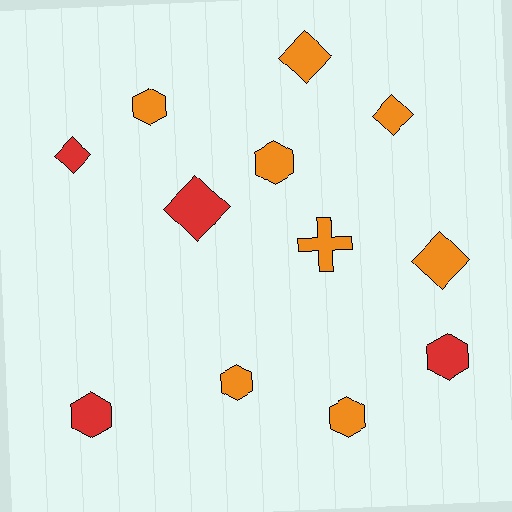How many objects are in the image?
There are 12 objects.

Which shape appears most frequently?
Hexagon, with 6 objects.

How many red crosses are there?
There are no red crosses.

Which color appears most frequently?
Orange, with 8 objects.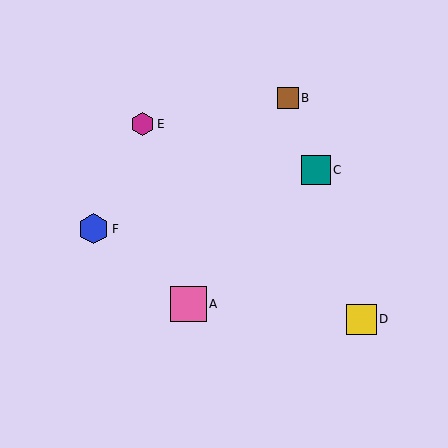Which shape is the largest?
The pink square (labeled A) is the largest.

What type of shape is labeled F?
Shape F is a blue hexagon.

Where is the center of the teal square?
The center of the teal square is at (316, 170).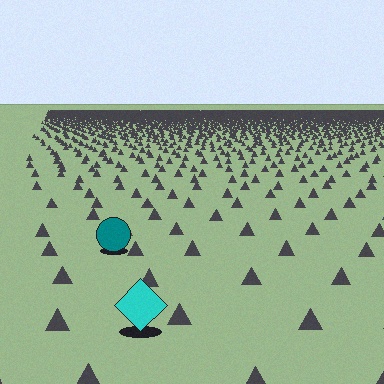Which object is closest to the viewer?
The cyan diamond is closest. The texture marks near it are larger and more spread out.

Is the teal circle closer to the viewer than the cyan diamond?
No. The cyan diamond is closer — you can tell from the texture gradient: the ground texture is coarser near it.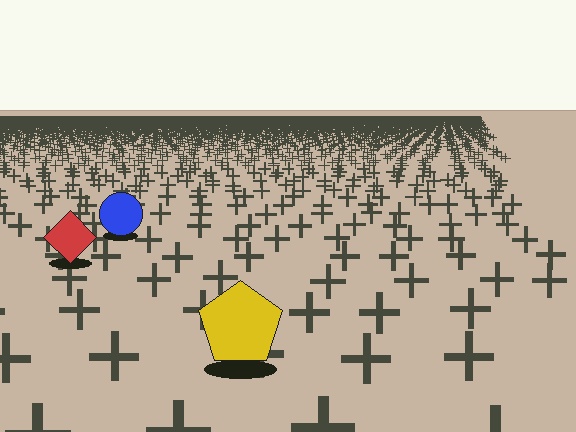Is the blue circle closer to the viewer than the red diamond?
No. The red diamond is closer — you can tell from the texture gradient: the ground texture is coarser near it.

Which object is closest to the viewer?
The yellow pentagon is closest. The texture marks near it are larger and more spread out.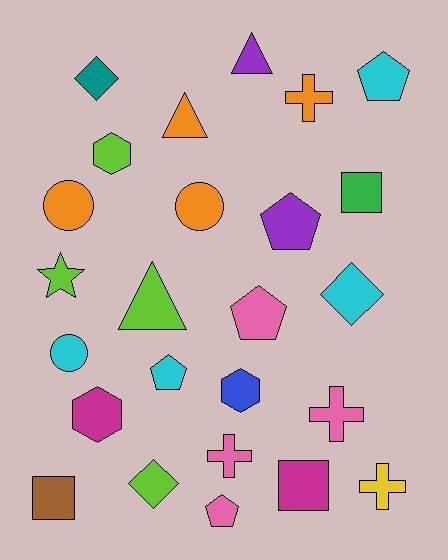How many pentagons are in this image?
There are 5 pentagons.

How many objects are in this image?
There are 25 objects.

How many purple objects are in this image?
There are 2 purple objects.